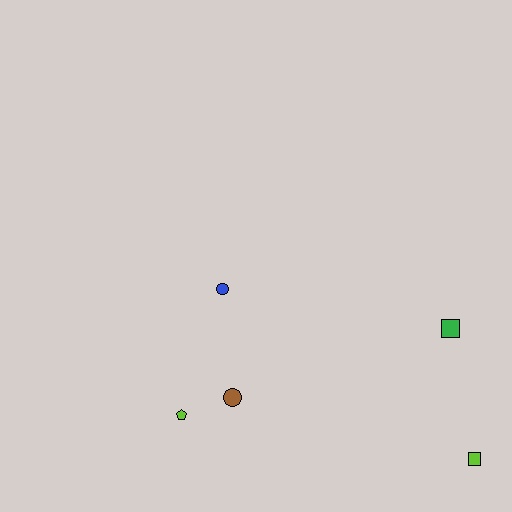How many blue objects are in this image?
There is 1 blue object.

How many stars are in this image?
There are no stars.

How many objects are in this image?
There are 5 objects.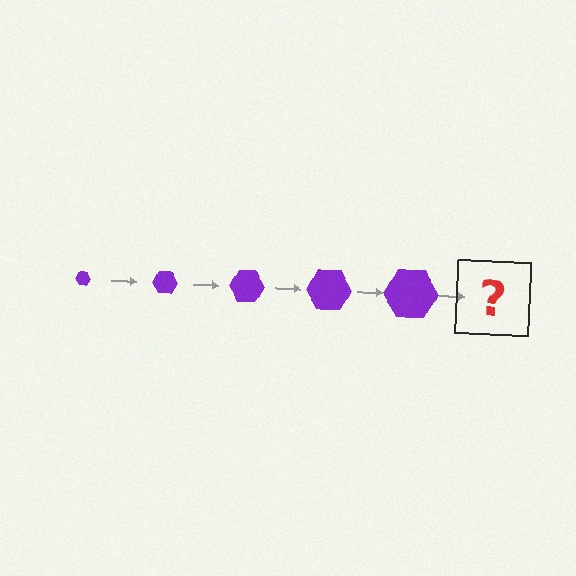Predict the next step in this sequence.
The next step is a purple hexagon, larger than the previous one.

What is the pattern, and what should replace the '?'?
The pattern is that the hexagon gets progressively larger each step. The '?' should be a purple hexagon, larger than the previous one.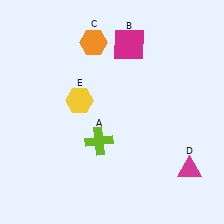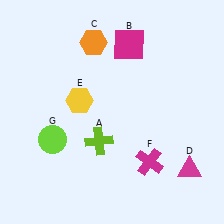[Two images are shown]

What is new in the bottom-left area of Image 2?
A lime circle (G) was added in the bottom-left area of Image 2.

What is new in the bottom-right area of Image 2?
A magenta cross (F) was added in the bottom-right area of Image 2.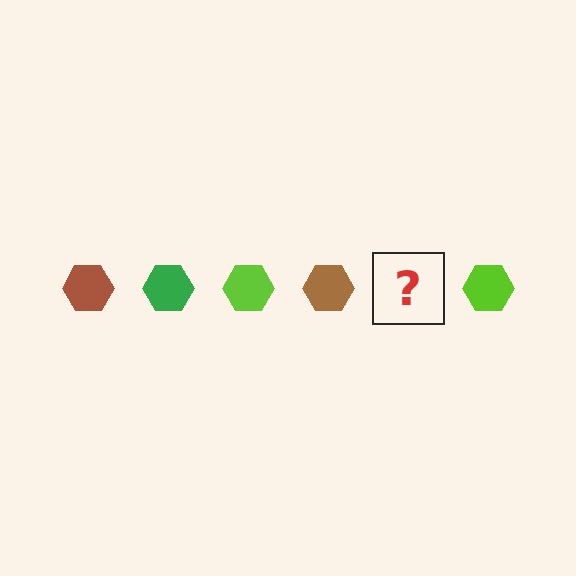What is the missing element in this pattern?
The missing element is a green hexagon.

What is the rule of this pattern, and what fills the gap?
The rule is that the pattern cycles through brown, green, lime hexagons. The gap should be filled with a green hexagon.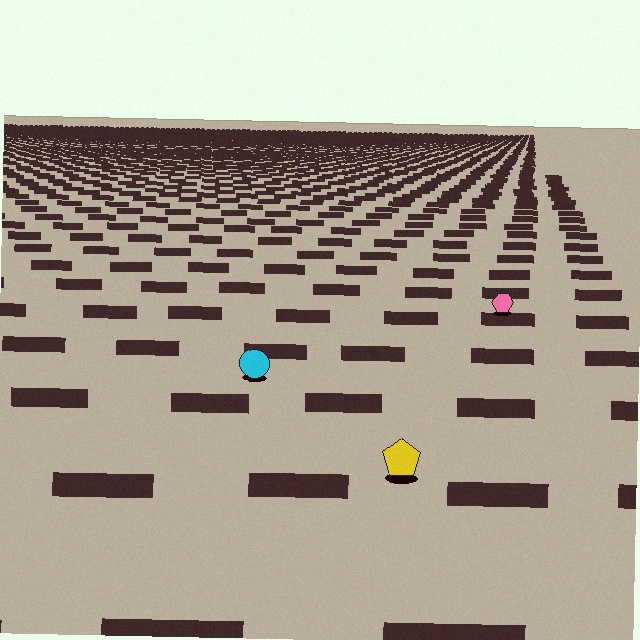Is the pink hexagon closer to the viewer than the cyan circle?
No. The cyan circle is closer — you can tell from the texture gradient: the ground texture is coarser near it.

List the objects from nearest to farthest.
From nearest to farthest: the yellow pentagon, the cyan circle, the pink hexagon.